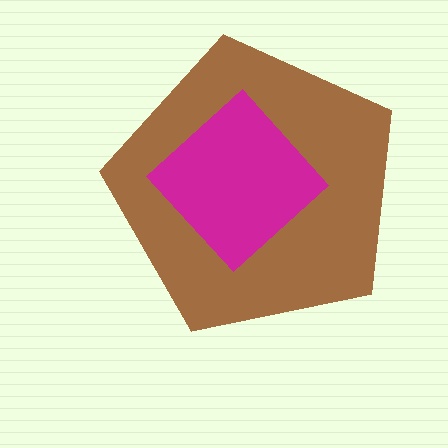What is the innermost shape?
The magenta diamond.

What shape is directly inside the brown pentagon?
The magenta diamond.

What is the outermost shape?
The brown pentagon.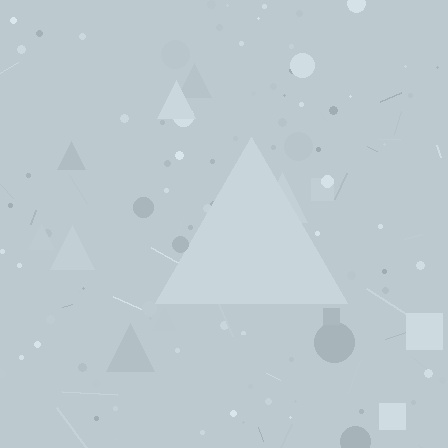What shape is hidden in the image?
A triangle is hidden in the image.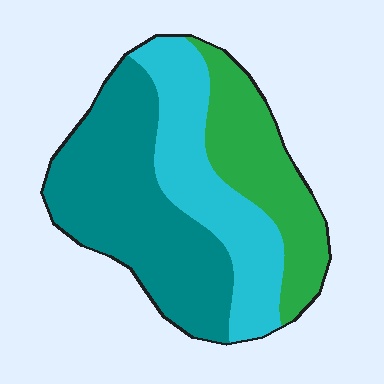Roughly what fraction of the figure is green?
Green covers about 25% of the figure.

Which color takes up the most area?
Teal, at roughly 45%.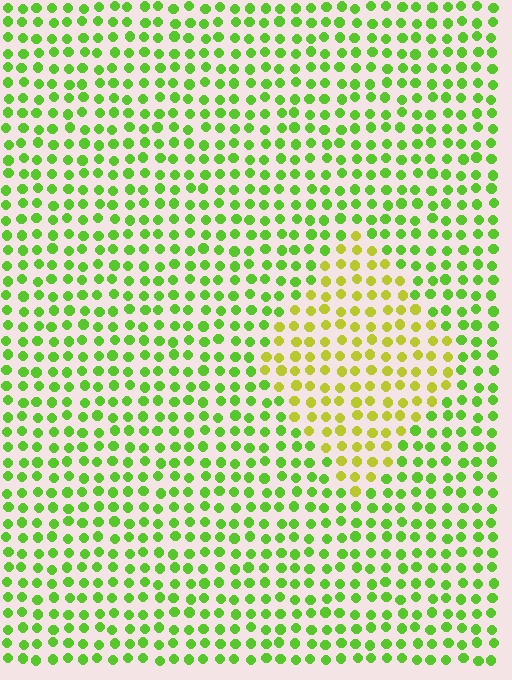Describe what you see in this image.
The image is filled with small lime elements in a uniform arrangement. A diamond-shaped region is visible where the elements are tinted to a slightly different hue, forming a subtle color boundary.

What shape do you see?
I see a diamond.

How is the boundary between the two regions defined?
The boundary is defined purely by a slight shift in hue (about 38 degrees). Spacing, size, and orientation are identical on both sides.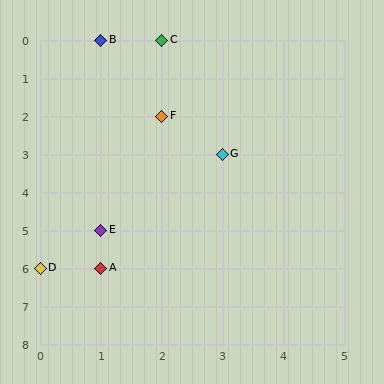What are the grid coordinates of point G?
Point G is at grid coordinates (3, 3).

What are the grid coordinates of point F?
Point F is at grid coordinates (2, 2).